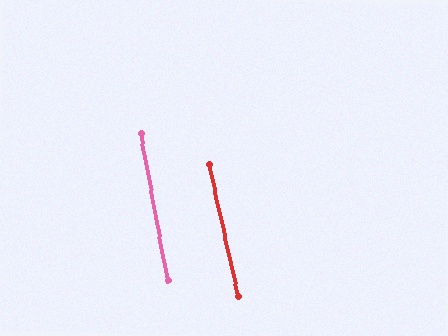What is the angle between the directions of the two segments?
Approximately 2 degrees.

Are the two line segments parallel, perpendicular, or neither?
Parallel — their directions differ by only 1.7°.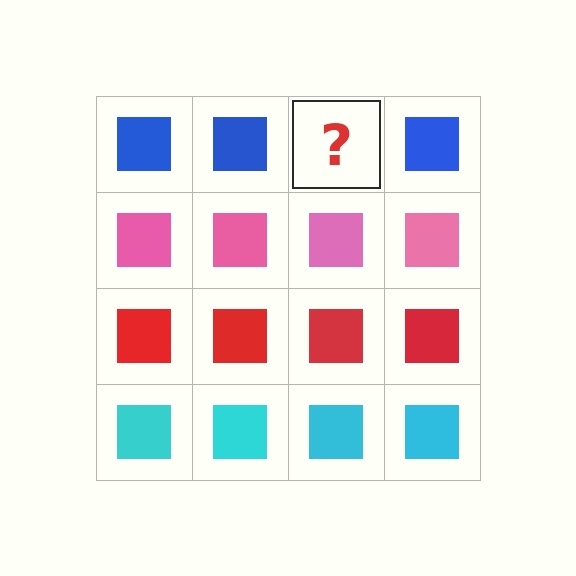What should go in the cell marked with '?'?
The missing cell should contain a blue square.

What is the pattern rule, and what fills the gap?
The rule is that each row has a consistent color. The gap should be filled with a blue square.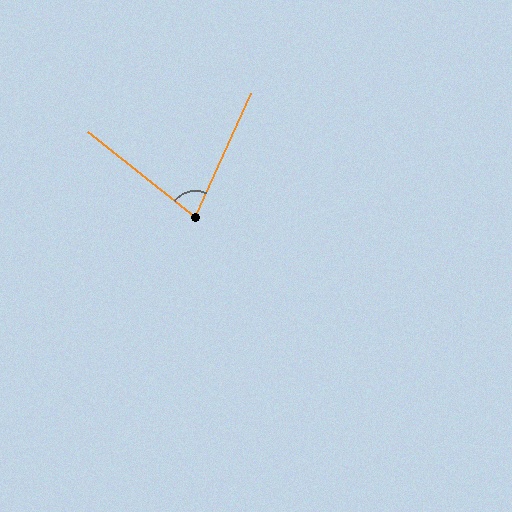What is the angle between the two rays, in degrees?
Approximately 76 degrees.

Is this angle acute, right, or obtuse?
It is acute.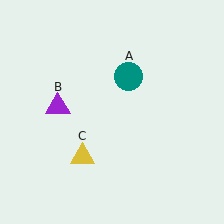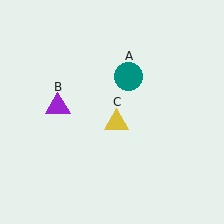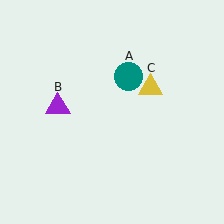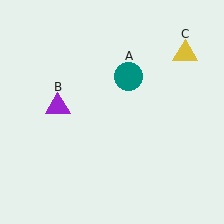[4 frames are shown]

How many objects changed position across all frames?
1 object changed position: yellow triangle (object C).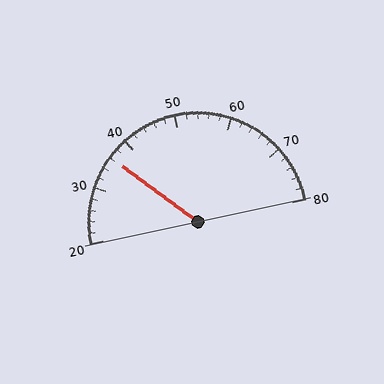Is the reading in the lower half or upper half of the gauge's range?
The reading is in the lower half of the range (20 to 80).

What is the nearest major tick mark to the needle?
The nearest major tick mark is 40.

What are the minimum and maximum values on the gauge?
The gauge ranges from 20 to 80.